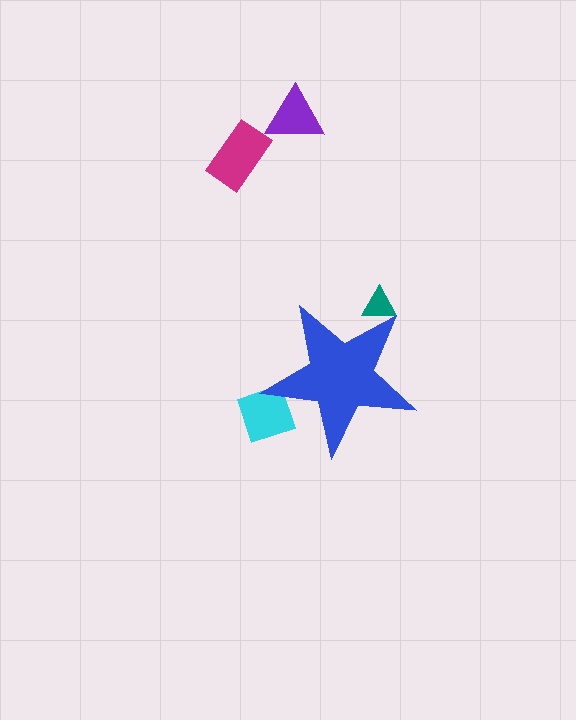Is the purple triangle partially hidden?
No, the purple triangle is fully visible.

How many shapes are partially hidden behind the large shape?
2 shapes are partially hidden.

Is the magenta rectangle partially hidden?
No, the magenta rectangle is fully visible.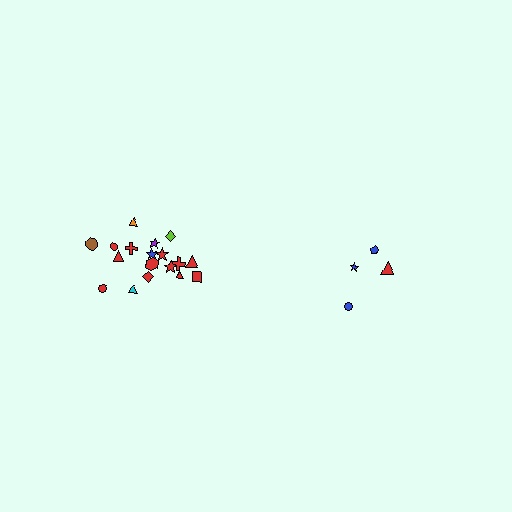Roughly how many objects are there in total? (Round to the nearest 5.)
Roughly 20 objects in total.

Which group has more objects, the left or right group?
The left group.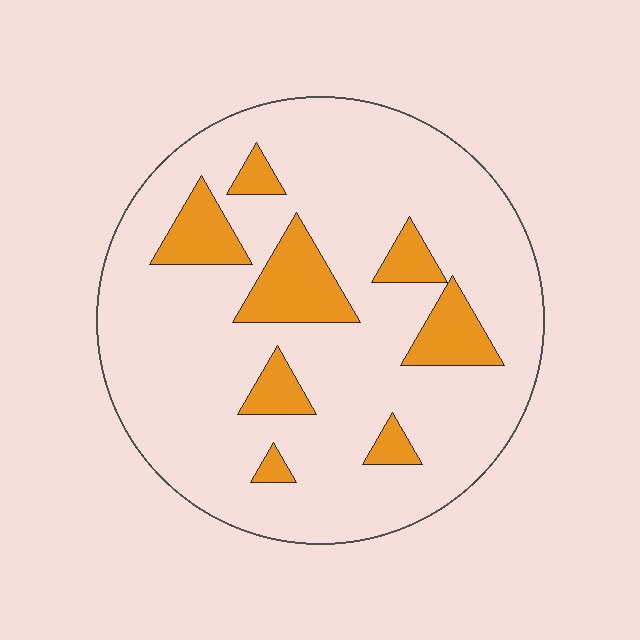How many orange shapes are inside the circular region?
8.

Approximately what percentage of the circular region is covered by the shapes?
Approximately 15%.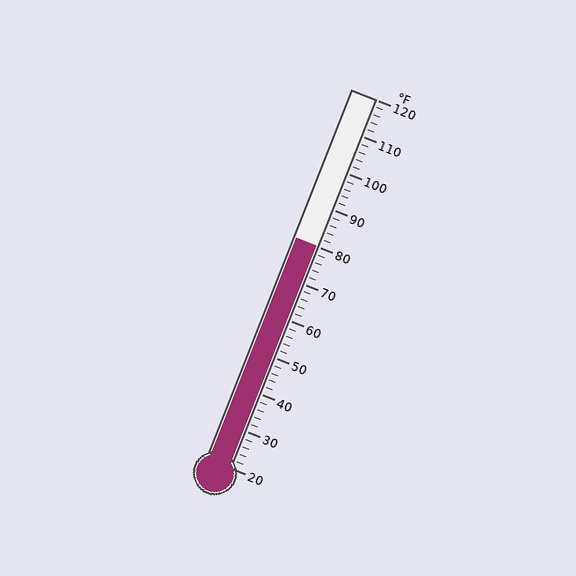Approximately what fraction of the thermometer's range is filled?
The thermometer is filled to approximately 60% of its range.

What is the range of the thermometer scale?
The thermometer scale ranges from 20°F to 120°F.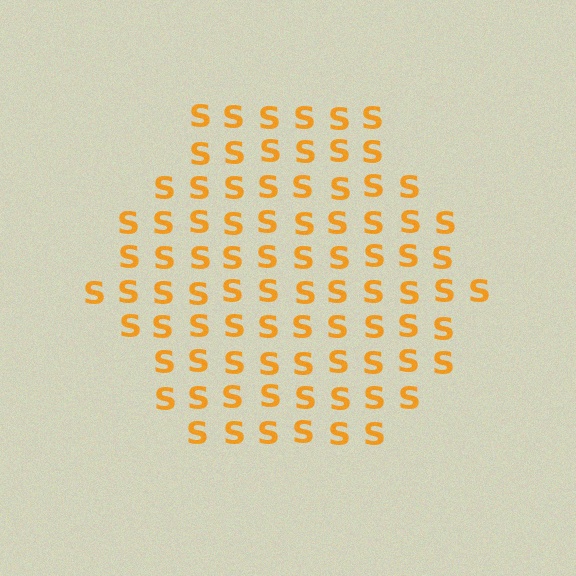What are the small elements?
The small elements are letter S's.